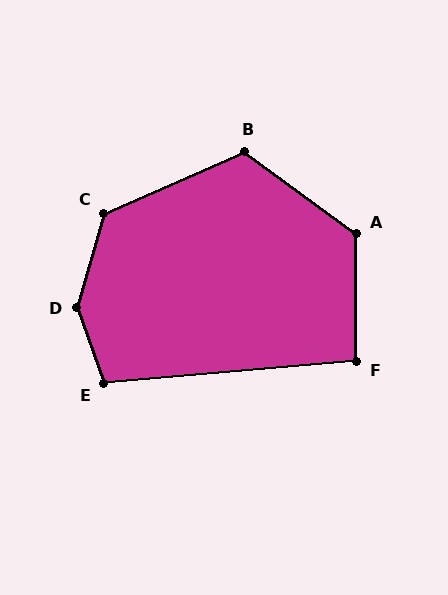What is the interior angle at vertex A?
Approximately 126 degrees (obtuse).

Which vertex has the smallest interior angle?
F, at approximately 95 degrees.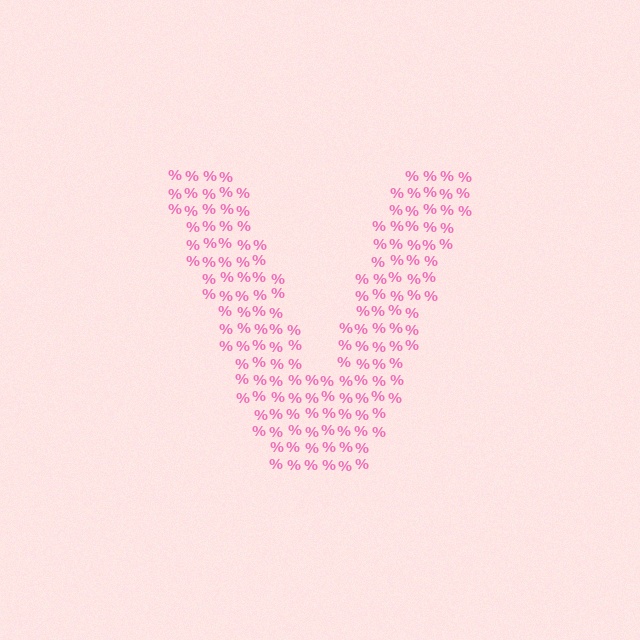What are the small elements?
The small elements are percent signs.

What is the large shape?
The large shape is the letter V.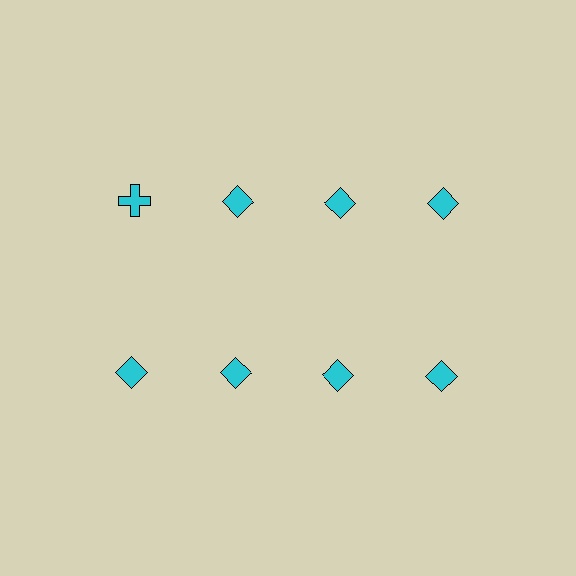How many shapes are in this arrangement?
There are 8 shapes arranged in a grid pattern.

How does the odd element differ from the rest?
It has a different shape: cross instead of diamond.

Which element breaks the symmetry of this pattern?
The cyan cross in the top row, leftmost column breaks the symmetry. All other shapes are cyan diamonds.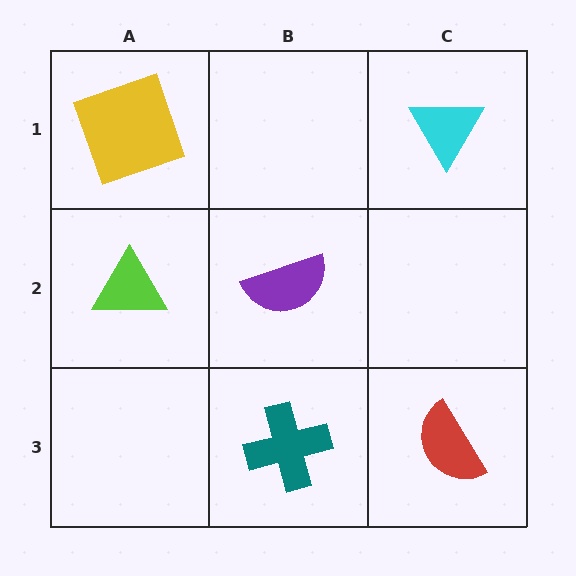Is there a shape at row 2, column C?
No, that cell is empty.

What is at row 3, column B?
A teal cross.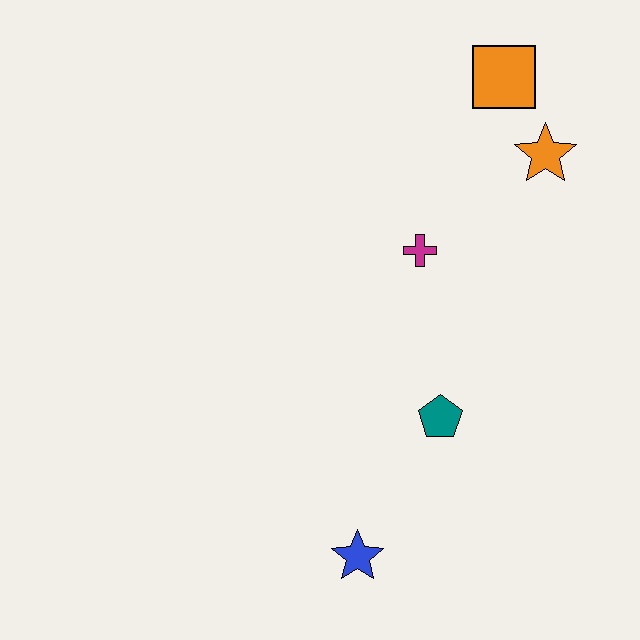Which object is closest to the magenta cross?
The orange star is closest to the magenta cross.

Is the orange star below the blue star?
No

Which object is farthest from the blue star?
The orange square is farthest from the blue star.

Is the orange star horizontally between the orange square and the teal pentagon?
No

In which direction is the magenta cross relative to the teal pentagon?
The magenta cross is above the teal pentagon.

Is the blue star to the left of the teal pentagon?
Yes